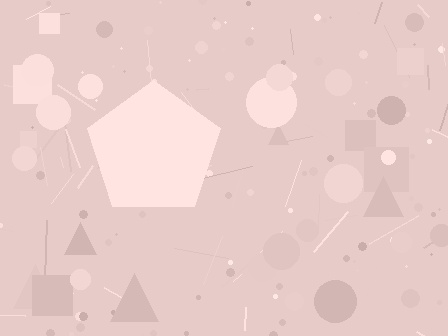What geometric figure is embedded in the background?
A pentagon is embedded in the background.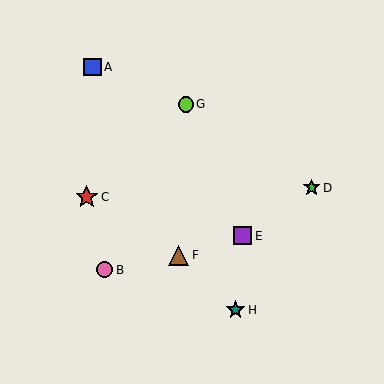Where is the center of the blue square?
The center of the blue square is at (93, 67).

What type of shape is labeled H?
Shape H is a teal star.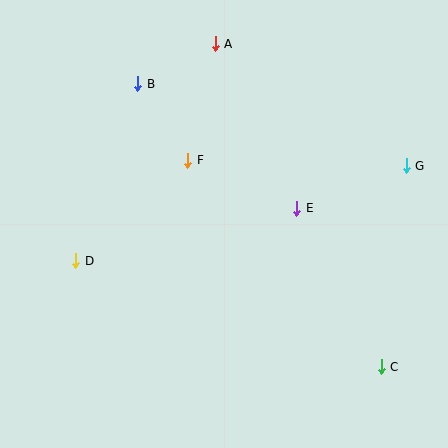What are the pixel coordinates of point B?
Point B is at (138, 84).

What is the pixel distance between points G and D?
The distance between G and D is 344 pixels.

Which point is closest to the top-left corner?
Point B is closest to the top-left corner.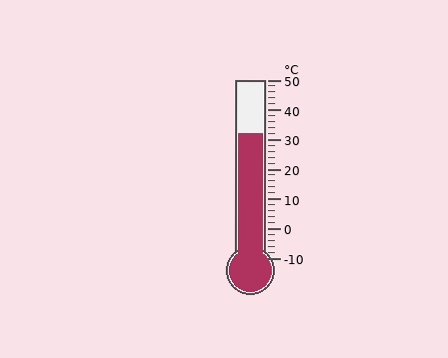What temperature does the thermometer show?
The thermometer shows approximately 32°C.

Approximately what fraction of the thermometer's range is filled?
The thermometer is filled to approximately 70% of its range.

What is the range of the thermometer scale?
The thermometer scale ranges from -10°C to 50°C.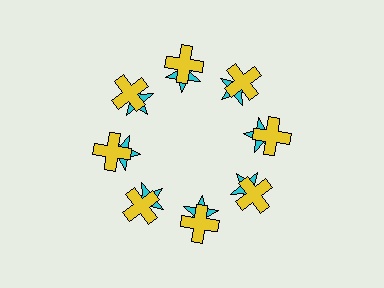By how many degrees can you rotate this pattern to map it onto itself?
The pattern maps onto itself every 45 degrees of rotation.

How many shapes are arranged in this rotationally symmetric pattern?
There are 16 shapes, arranged in 8 groups of 2.